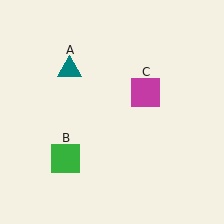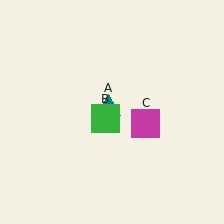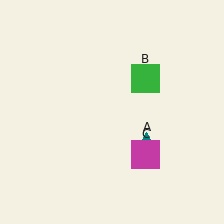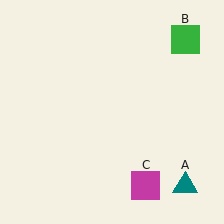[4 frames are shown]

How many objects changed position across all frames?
3 objects changed position: teal triangle (object A), green square (object B), magenta square (object C).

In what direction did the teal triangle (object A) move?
The teal triangle (object A) moved down and to the right.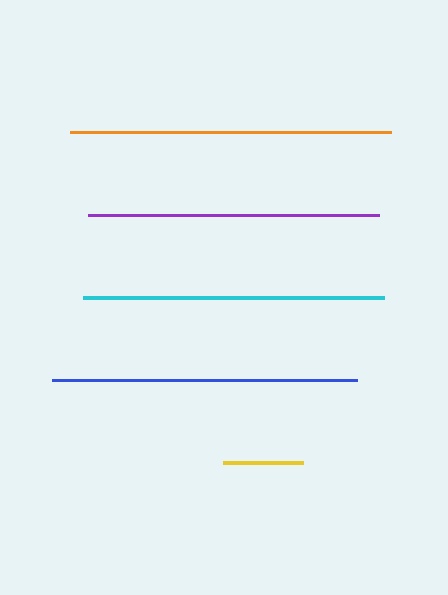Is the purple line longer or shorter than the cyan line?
The cyan line is longer than the purple line.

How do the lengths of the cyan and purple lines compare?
The cyan and purple lines are approximately the same length.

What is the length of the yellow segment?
The yellow segment is approximately 80 pixels long.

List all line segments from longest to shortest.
From longest to shortest: orange, blue, cyan, purple, yellow.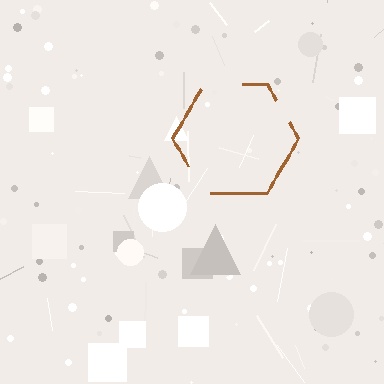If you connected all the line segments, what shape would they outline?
They would outline a hexagon.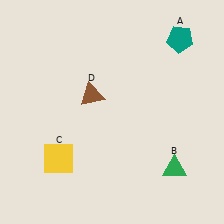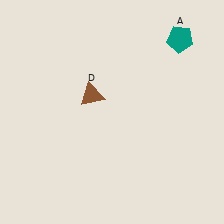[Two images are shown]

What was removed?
The yellow square (C), the green triangle (B) were removed in Image 2.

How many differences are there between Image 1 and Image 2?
There are 2 differences between the two images.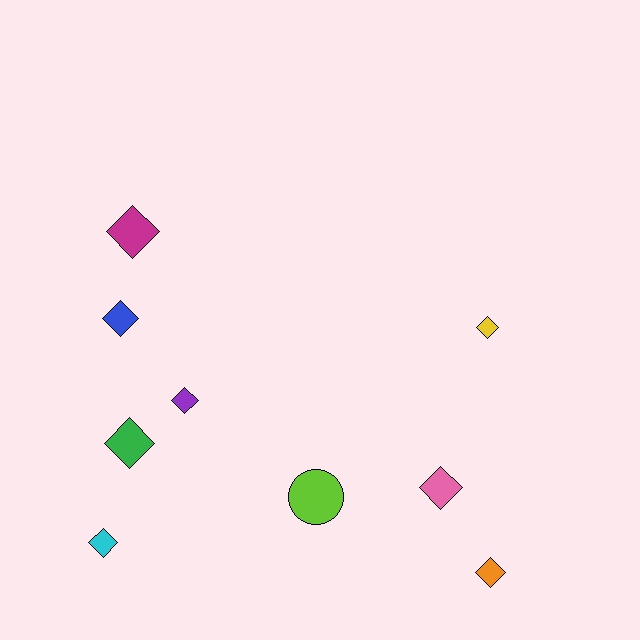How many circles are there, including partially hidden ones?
There is 1 circle.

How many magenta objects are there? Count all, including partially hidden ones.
There is 1 magenta object.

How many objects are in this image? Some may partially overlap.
There are 9 objects.